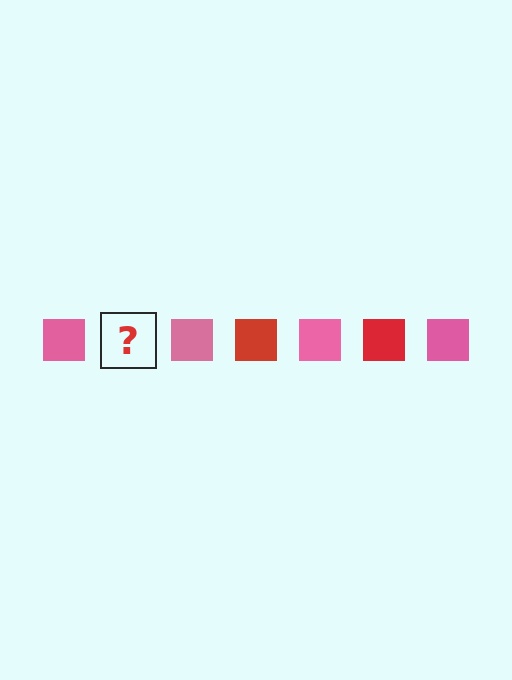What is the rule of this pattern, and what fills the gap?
The rule is that the pattern cycles through pink, red squares. The gap should be filled with a red square.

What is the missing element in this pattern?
The missing element is a red square.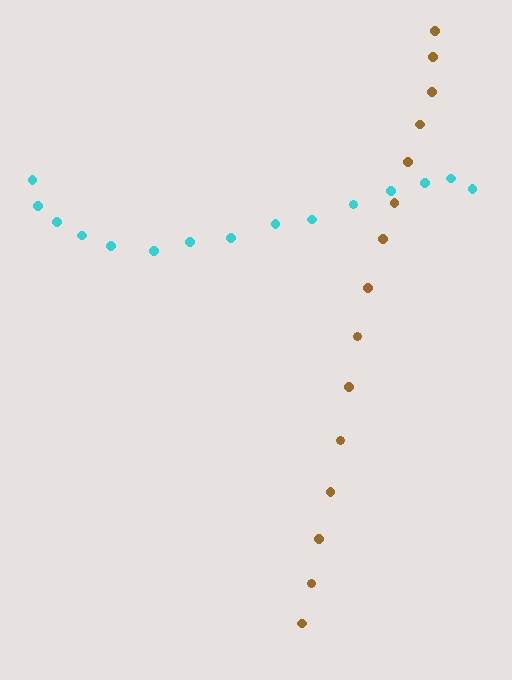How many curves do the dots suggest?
There are 2 distinct paths.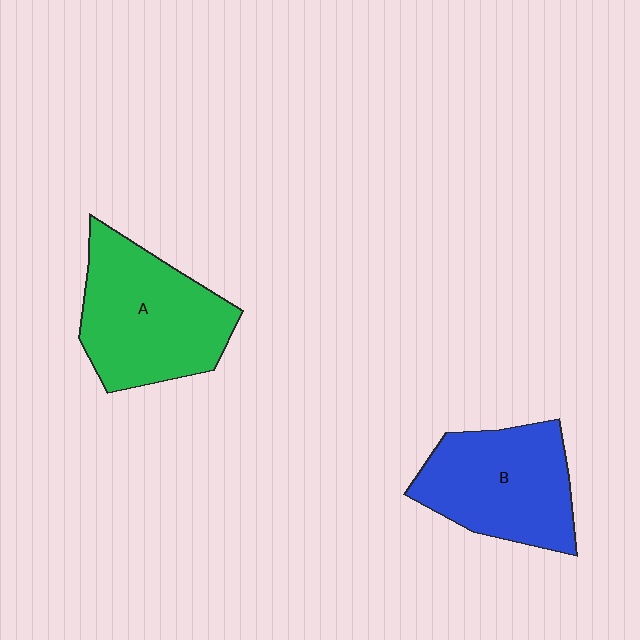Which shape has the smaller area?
Shape B (blue).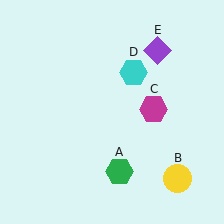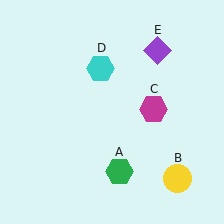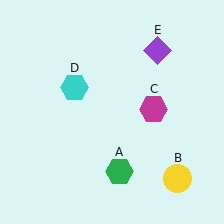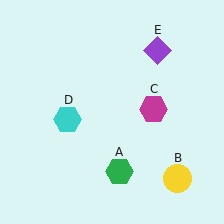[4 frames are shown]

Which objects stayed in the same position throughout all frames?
Green hexagon (object A) and yellow circle (object B) and magenta hexagon (object C) and purple diamond (object E) remained stationary.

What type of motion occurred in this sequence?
The cyan hexagon (object D) rotated counterclockwise around the center of the scene.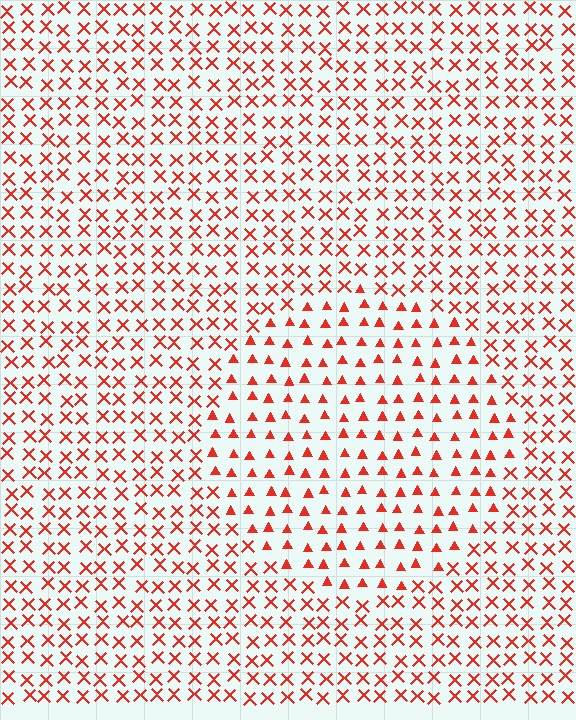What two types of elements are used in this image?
The image uses triangles inside the circle region and X marks outside it.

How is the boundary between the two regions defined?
The boundary is defined by a change in element shape: triangles inside vs. X marks outside. All elements share the same color and spacing.